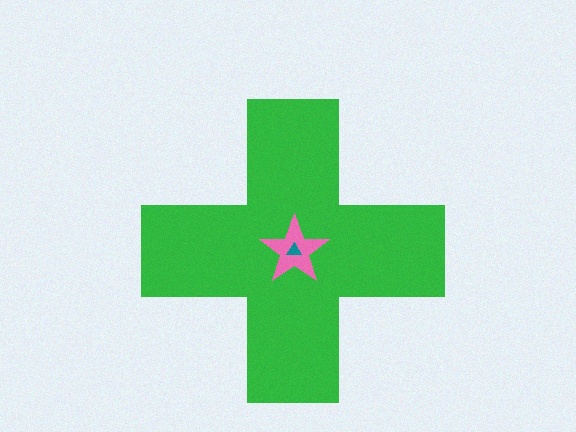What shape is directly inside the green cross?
The pink star.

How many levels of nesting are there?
3.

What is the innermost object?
The teal triangle.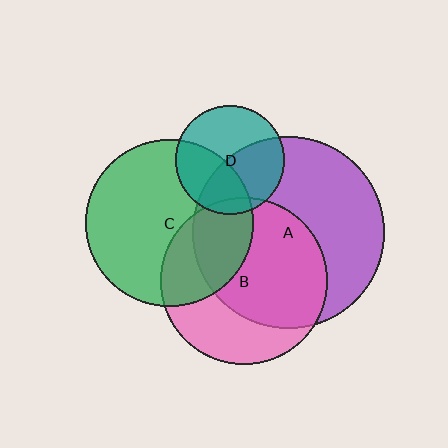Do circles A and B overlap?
Yes.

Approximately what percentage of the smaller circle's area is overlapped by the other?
Approximately 60%.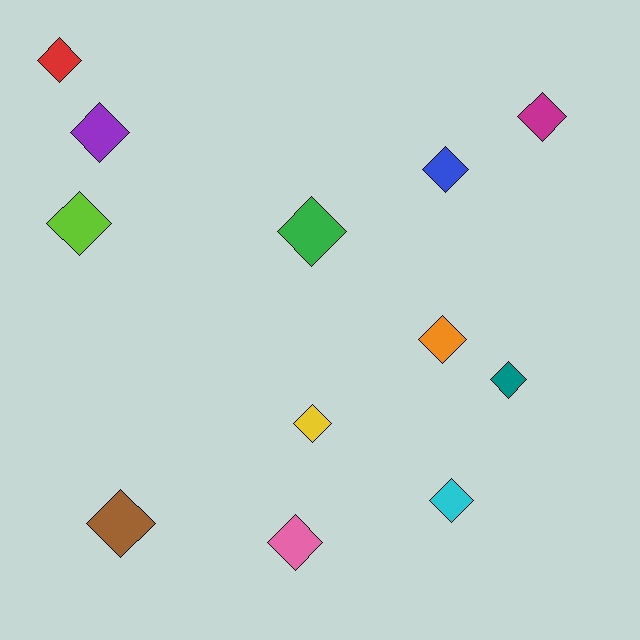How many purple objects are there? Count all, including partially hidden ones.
There is 1 purple object.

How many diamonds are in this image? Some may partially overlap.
There are 12 diamonds.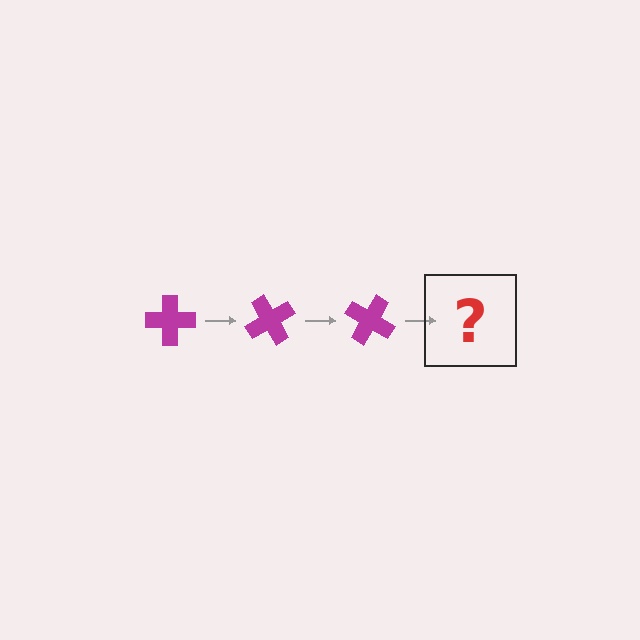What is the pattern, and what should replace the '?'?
The pattern is that the cross rotates 60 degrees each step. The '?' should be a magenta cross rotated 180 degrees.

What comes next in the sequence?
The next element should be a magenta cross rotated 180 degrees.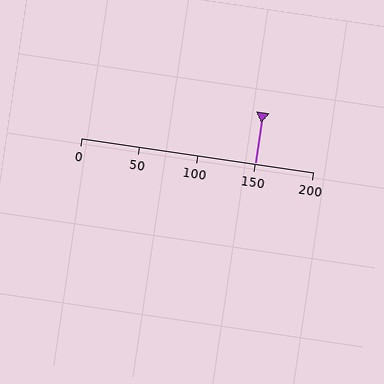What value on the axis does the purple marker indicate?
The marker indicates approximately 150.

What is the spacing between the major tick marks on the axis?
The major ticks are spaced 50 apart.